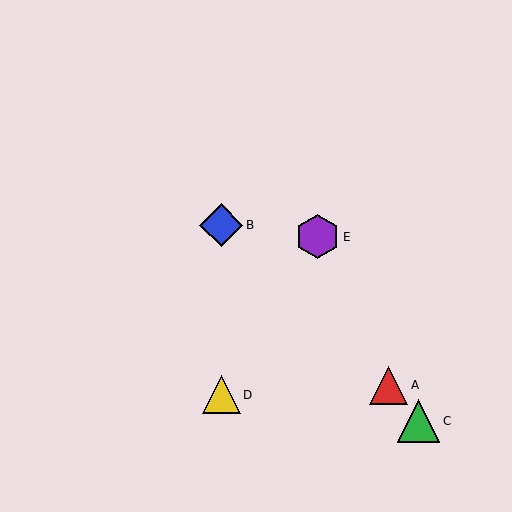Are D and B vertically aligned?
Yes, both are at x≈221.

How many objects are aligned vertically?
2 objects (B, D) are aligned vertically.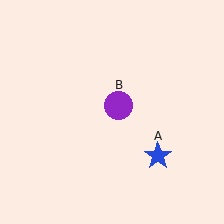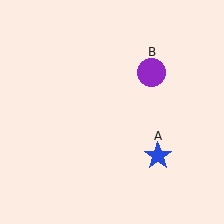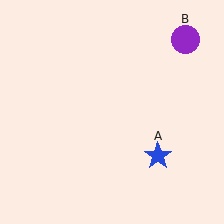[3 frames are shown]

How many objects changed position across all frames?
1 object changed position: purple circle (object B).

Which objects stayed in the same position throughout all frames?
Blue star (object A) remained stationary.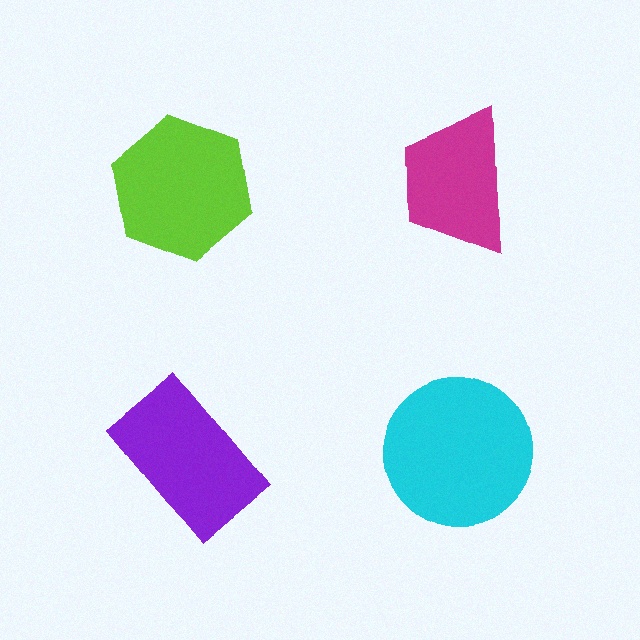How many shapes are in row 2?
2 shapes.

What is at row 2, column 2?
A cyan circle.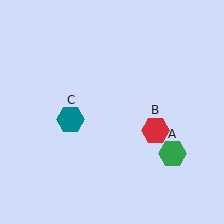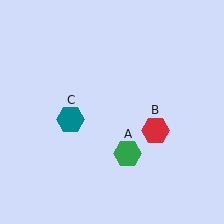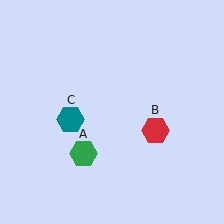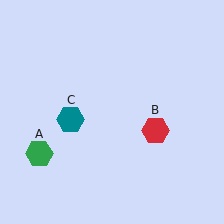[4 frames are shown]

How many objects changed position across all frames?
1 object changed position: green hexagon (object A).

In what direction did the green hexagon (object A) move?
The green hexagon (object A) moved left.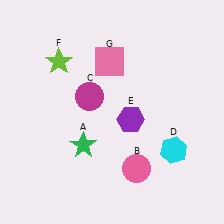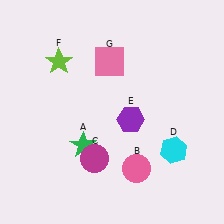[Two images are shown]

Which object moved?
The magenta circle (C) moved down.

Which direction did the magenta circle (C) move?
The magenta circle (C) moved down.